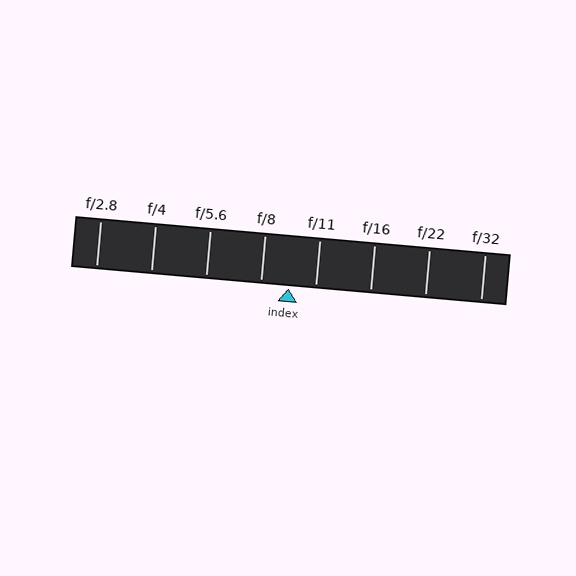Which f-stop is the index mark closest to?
The index mark is closest to f/11.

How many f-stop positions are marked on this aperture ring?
There are 8 f-stop positions marked.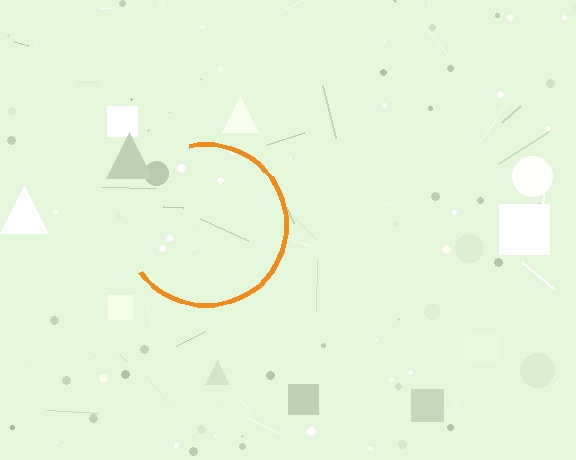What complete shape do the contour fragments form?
The contour fragments form a circle.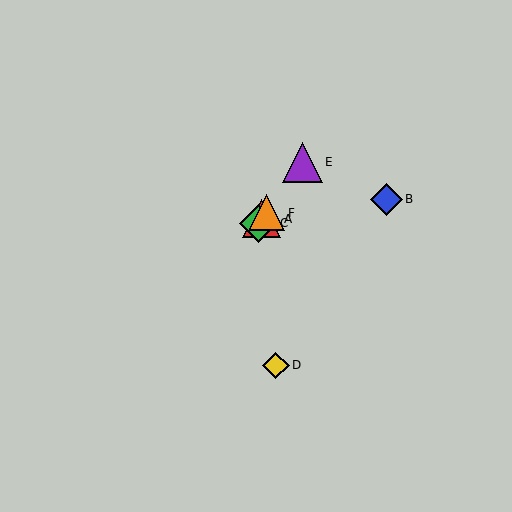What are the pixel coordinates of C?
Object C is at (259, 223).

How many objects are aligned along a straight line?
4 objects (A, C, E, F) are aligned along a straight line.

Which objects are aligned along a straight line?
Objects A, C, E, F are aligned along a straight line.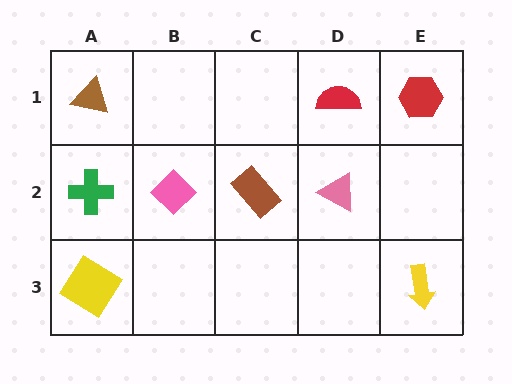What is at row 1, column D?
A red semicircle.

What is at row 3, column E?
A yellow arrow.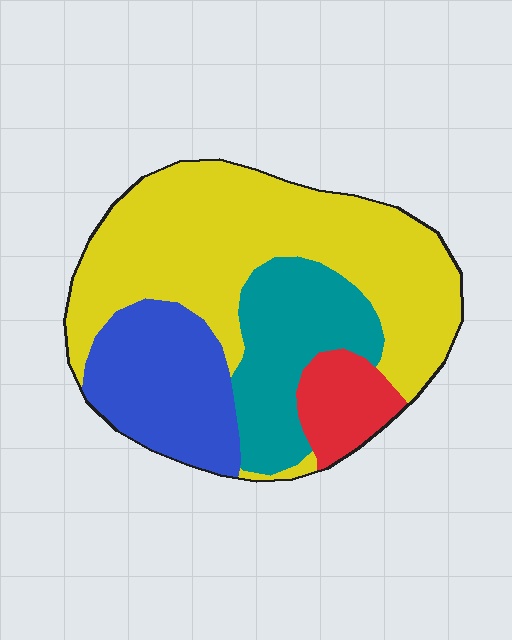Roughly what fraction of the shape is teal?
Teal covers around 20% of the shape.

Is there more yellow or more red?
Yellow.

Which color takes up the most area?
Yellow, at roughly 50%.